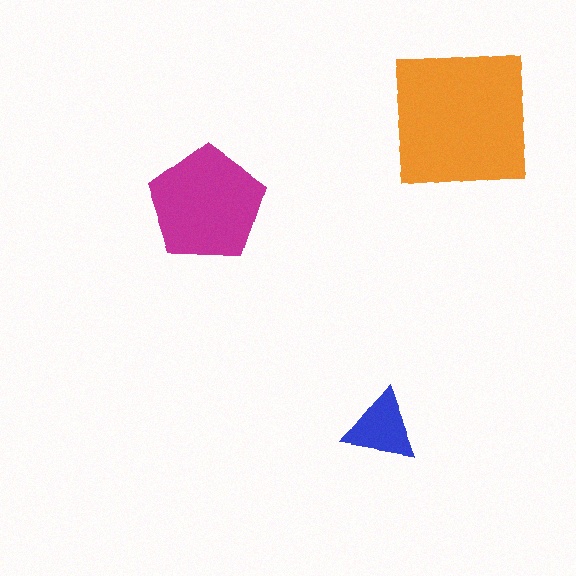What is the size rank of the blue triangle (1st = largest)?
3rd.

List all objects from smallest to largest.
The blue triangle, the magenta pentagon, the orange square.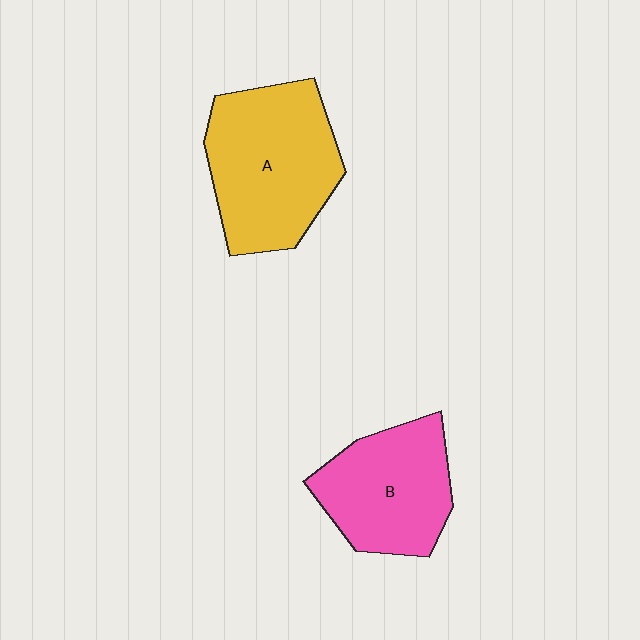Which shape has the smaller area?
Shape B (pink).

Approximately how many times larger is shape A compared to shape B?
Approximately 1.3 times.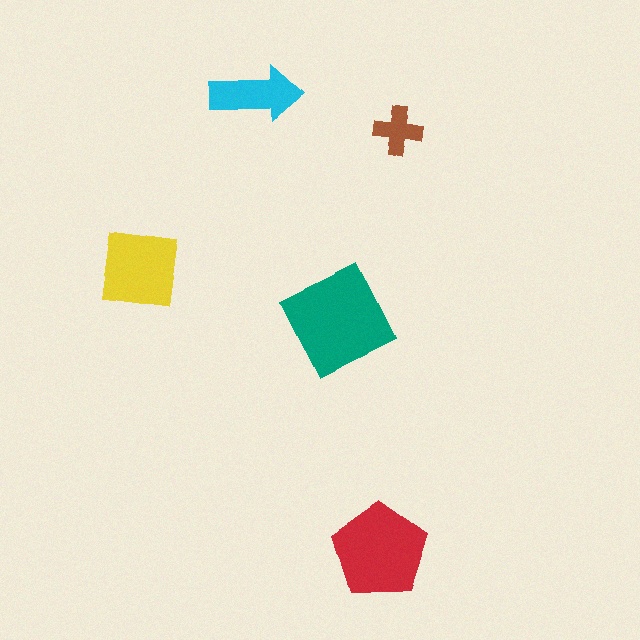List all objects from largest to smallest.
The teal diamond, the red pentagon, the yellow square, the cyan arrow, the brown cross.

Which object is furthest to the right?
The brown cross is rightmost.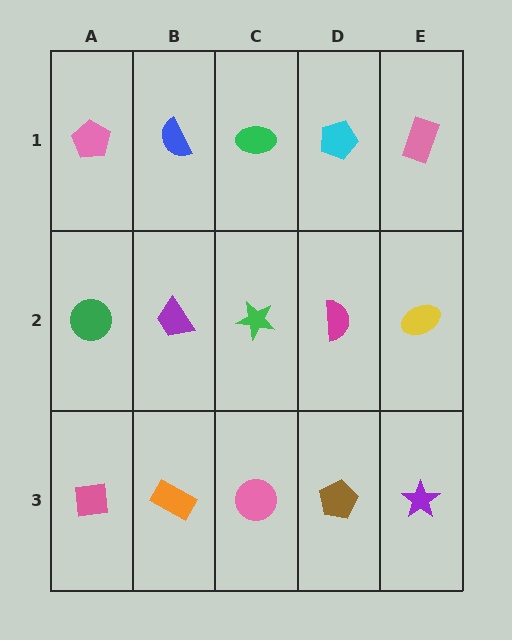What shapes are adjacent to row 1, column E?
A yellow ellipse (row 2, column E), a cyan pentagon (row 1, column D).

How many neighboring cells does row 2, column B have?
4.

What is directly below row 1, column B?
A purple trapezoid.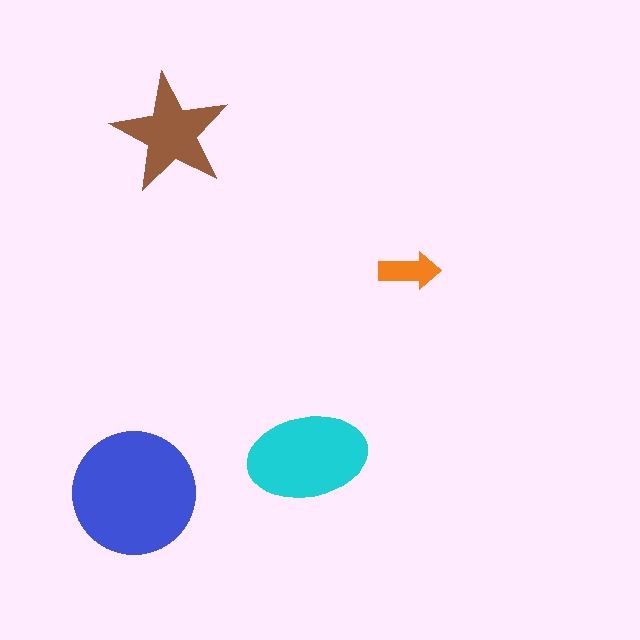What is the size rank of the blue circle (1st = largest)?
1st.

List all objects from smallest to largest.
The orange arrow, the brown star, the cyan ellipse, the blue circle.